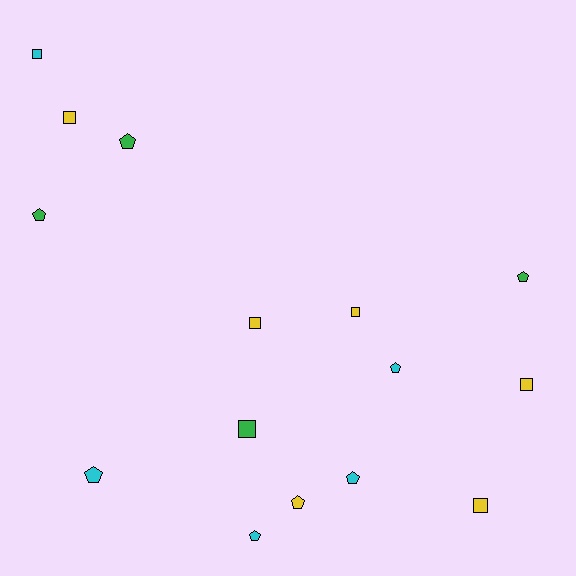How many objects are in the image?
There are 15 objects.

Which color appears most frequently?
Yellow, with 6 objects.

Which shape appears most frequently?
Pentagon, with 8 objects.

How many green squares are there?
There is 1 green square.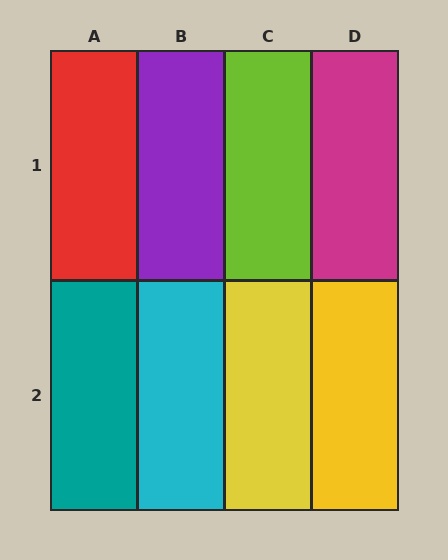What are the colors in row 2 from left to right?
Teal, cyan, yellow, yellow.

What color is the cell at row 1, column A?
Red.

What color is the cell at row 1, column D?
Magenta.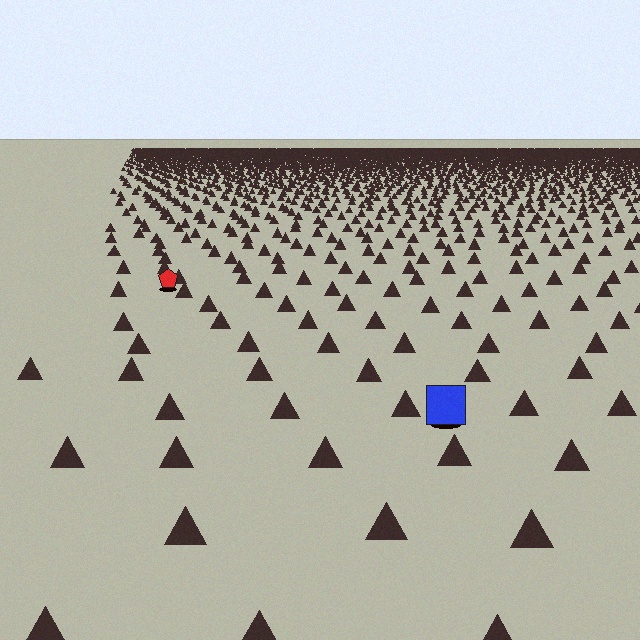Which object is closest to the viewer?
The blue square is closest. The texture marks near it are larger and more spread out.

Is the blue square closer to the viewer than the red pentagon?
Yes. The blue square is closer — you can tell from the texture gradient: the ground texture is coarser near it.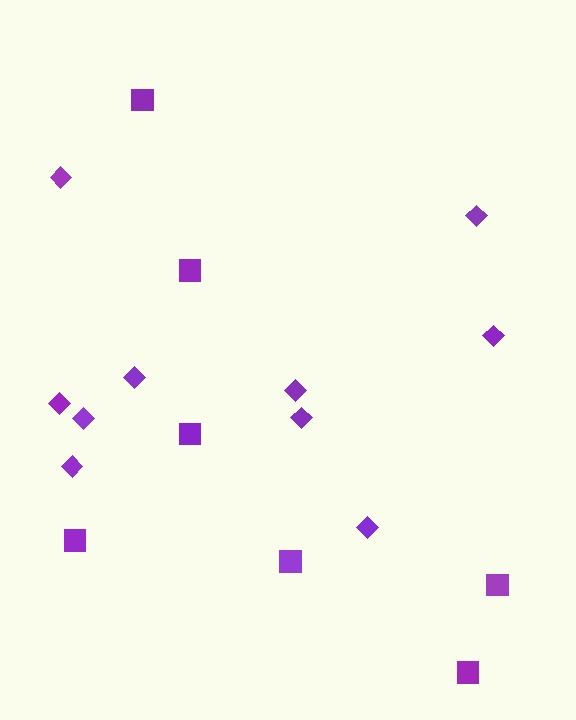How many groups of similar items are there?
There are 2 groups: one group of squares (7) and one group of diamonds (10).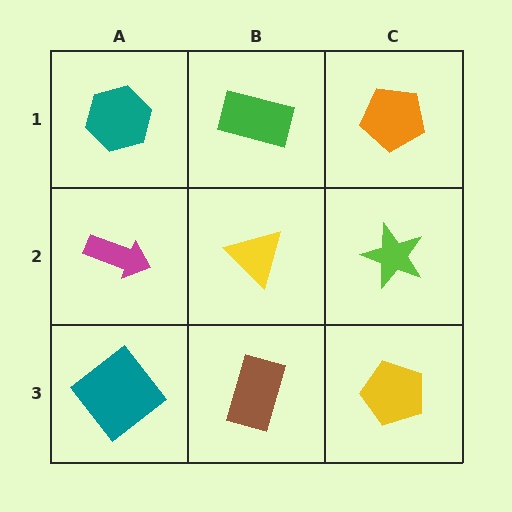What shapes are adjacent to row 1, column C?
A lime star (row 2, column C), a green rectangle (row 1, column B).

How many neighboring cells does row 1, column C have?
2.